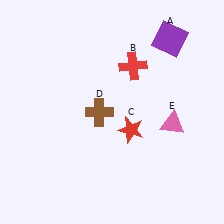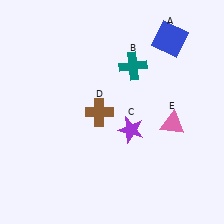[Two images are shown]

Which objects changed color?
A changed from purple to blue. B changed from red to teal. C changed from red to purple.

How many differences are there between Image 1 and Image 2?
There are 3 differences between the two images.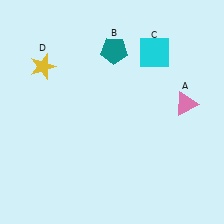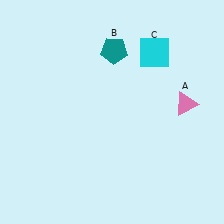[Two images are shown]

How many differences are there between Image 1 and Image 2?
There is 1 difference between the two images.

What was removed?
The yellow star (D) was removed in Image 2.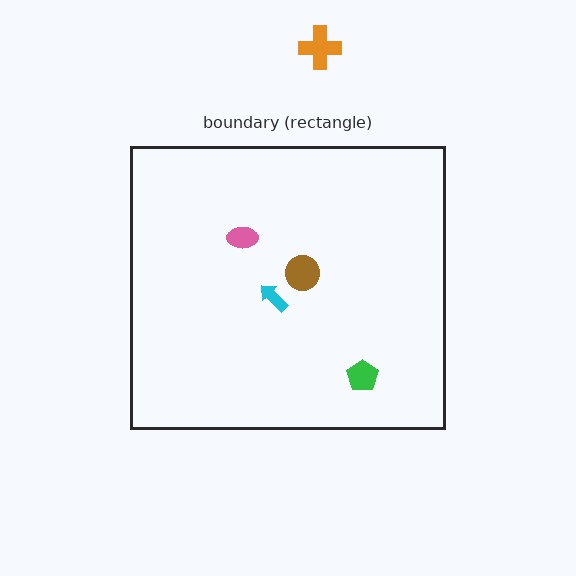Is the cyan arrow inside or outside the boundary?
Inside.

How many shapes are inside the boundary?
4 inside, 1 outside.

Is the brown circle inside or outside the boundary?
Inside.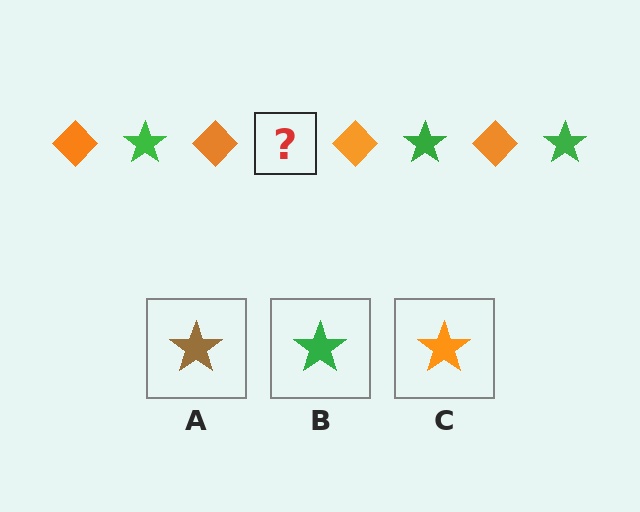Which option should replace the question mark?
Option B.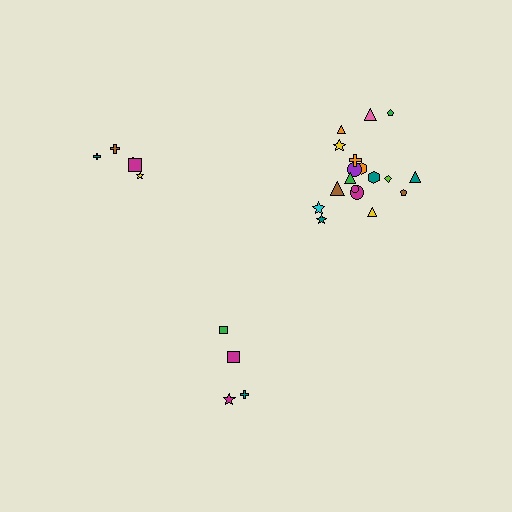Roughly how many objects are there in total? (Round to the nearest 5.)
Roughly 25 objects in total.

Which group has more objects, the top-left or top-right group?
The top-right group.